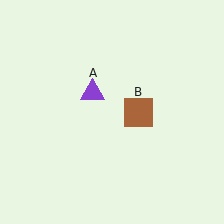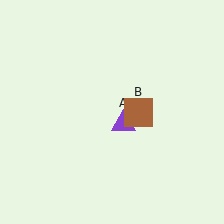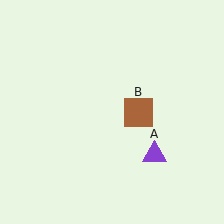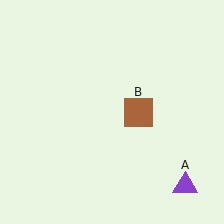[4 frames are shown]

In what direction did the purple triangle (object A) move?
The purple triangle (object A) moved down and to the right.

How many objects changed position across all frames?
1 object changed position: purple triangle (object A).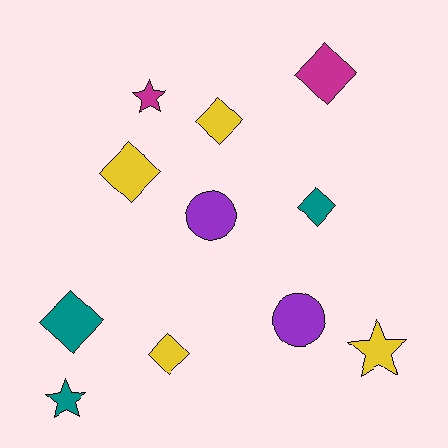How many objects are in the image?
There are 11 objects.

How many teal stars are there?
There is 1 teal star.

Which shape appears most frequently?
Diamond, with 6 objects.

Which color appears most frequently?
Yellow, with 4 objects.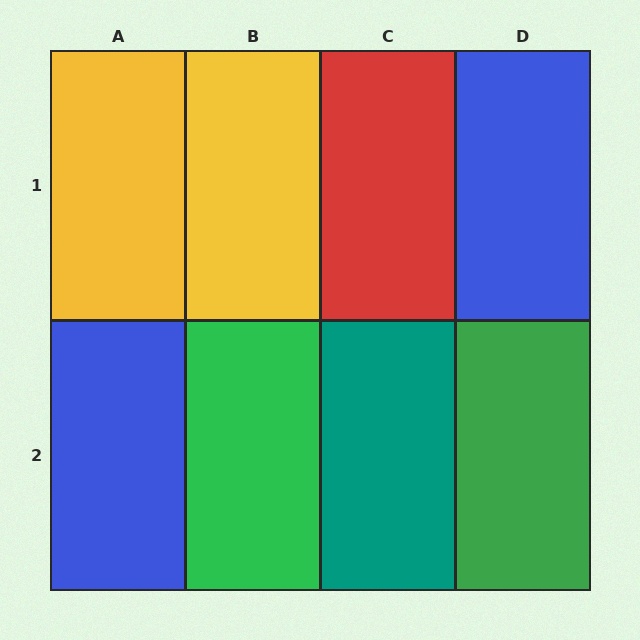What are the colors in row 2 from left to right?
Blue, green, teal, green.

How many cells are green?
2 cells are green.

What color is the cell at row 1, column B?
Yellow.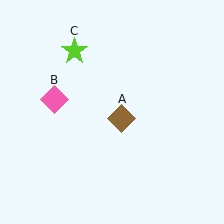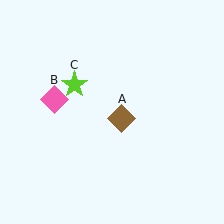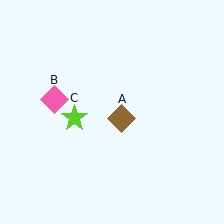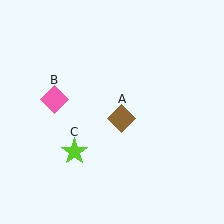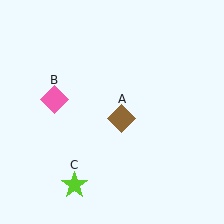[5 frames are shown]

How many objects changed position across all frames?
1 object changed position: lime star (object C).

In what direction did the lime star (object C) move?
The lime star (object C) moved down.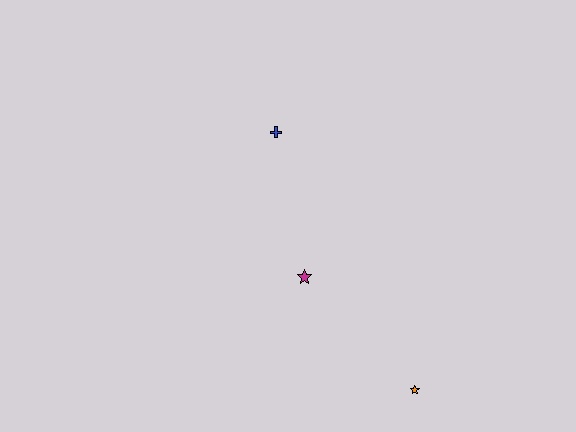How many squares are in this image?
There are no squares.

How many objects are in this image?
There are 3 objects.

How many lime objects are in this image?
There are no lime objects.